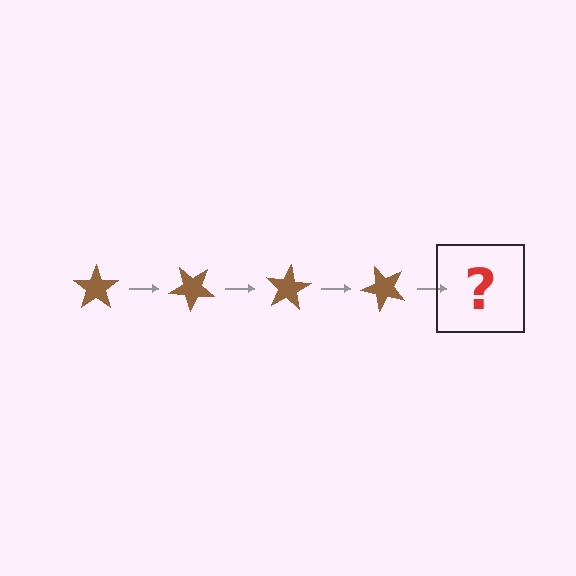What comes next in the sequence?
The next element should be a brown star rotated 160 degrees.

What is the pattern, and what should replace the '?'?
The pattern is that the star rotates 40 degrees each step. The '?' should be a brown star rotated 160 degrees.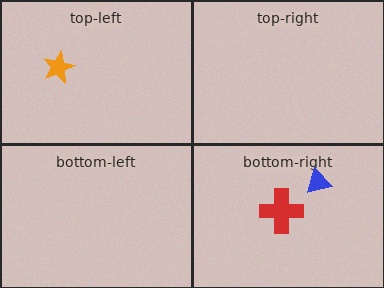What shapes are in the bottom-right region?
The red cross, the blue triangle.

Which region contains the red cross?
The bottom-right region.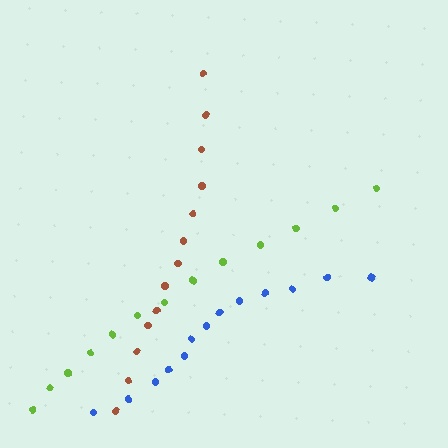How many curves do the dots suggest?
There are 3 distinct paths.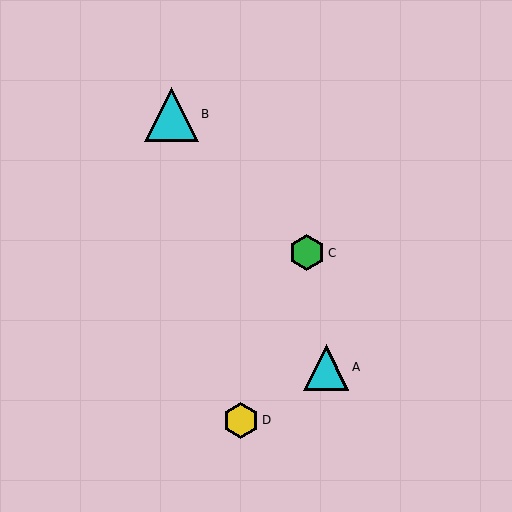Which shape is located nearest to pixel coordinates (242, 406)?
The yellow hexagon (labeled D) at (241, 420) is nearest to that location.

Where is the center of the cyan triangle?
The center of the cyan triangle is at (326, 367).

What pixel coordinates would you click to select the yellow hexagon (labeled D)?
Click at (241, 420) to select the yellow hexagon D.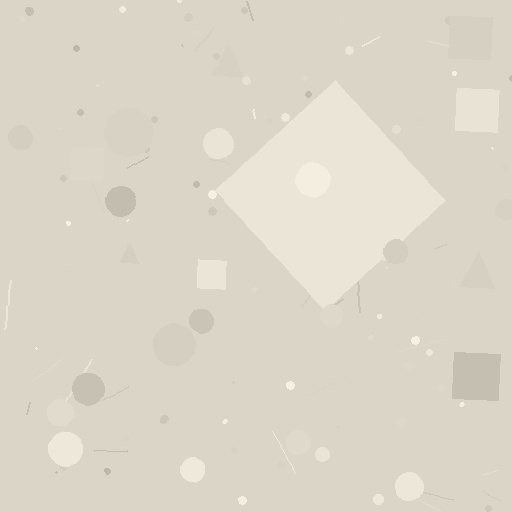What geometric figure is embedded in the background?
A diamond is embedded in the background.